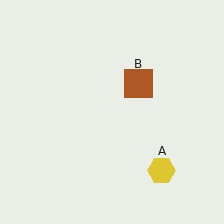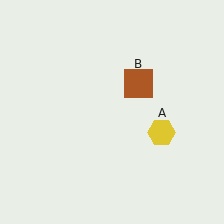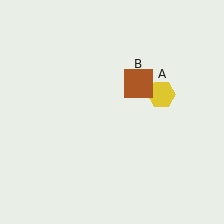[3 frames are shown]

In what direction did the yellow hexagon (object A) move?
The yellow hexagon (object A) moved up.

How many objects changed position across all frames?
1 object changed position: yellow hexagon (object A).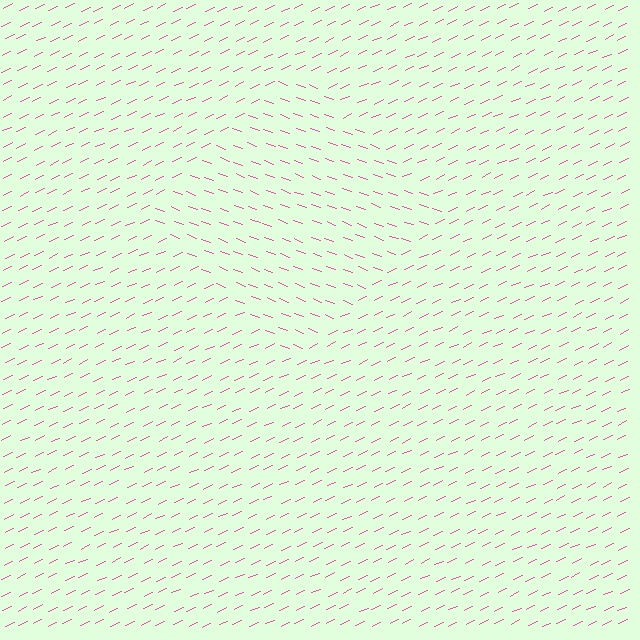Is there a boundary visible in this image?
Yes, there is a texture boundary formed by a change in line orientation.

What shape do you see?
I see a diamond.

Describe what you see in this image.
The image is filled with small pink line segments. A diamond region in the image has lines oriented differently from the surrounding lines, creating a visible texture boundary.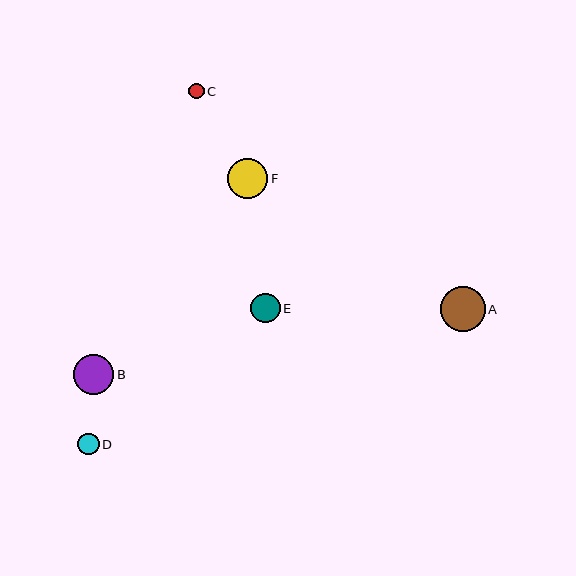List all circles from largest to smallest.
From largest to smallest: A, B, F, E, D, C.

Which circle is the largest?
Circle A is the largest with a size of approximately 45 pixels.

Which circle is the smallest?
Circle C is the smallest with a size of approximately 16 pixels.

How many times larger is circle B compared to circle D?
Circle B is approximately 1.9 times the size of circle D.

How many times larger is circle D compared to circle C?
Circle D is approximately 1.4 times the size of circle C.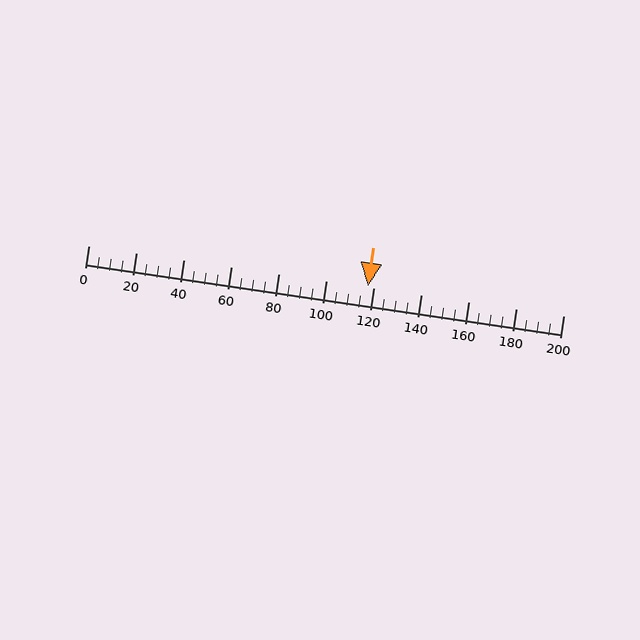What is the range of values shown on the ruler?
The ruler shows values from 0 to 200.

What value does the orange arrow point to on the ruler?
The orange arrow points to approximately 118.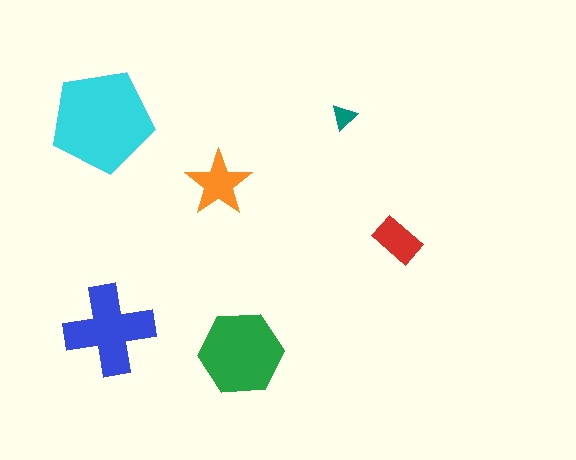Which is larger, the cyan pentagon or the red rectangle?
The cyan pentagon.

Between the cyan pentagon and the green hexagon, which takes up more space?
The cyan pentagon.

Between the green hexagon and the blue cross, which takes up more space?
The green hexagon.